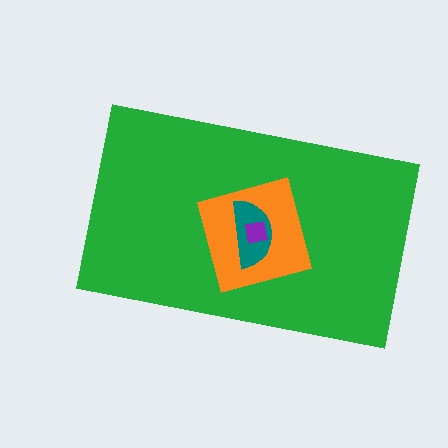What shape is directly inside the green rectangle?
The orange square.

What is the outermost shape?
The green rectangle.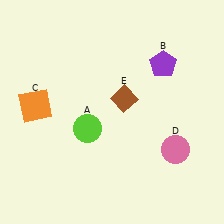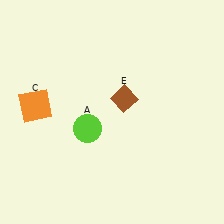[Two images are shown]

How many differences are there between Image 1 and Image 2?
There are 2 differences between the two images.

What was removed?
The pink circle (D), the purple pentagon (B) were removed in Image 2.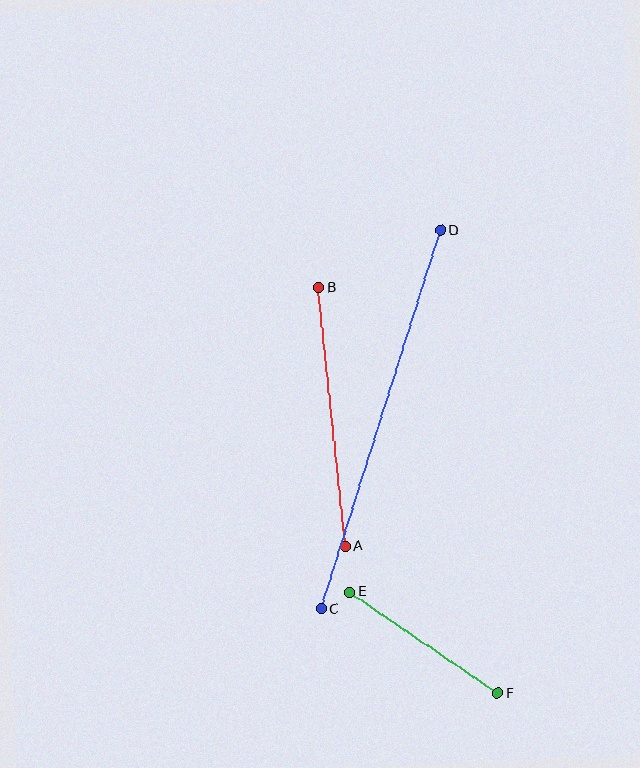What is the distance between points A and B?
The distance is approximately 260 pixels.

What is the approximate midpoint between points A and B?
The midpoint is at approximately (332, 417) pixels.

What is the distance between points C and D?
The distance is approximately 397 pixels.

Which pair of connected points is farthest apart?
Points C and D are farthest apart.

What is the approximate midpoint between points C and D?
The midpoint is at approximately (381, 420) pixels.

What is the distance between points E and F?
The distance is approximately 179 pixels.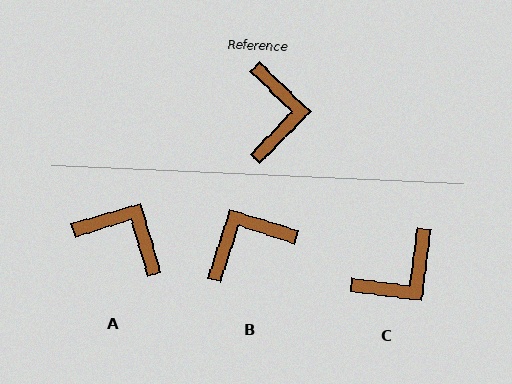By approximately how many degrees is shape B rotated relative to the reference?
Approximately 117 degrees counter-clockwise.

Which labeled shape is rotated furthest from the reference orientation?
B, about 117 degrees away.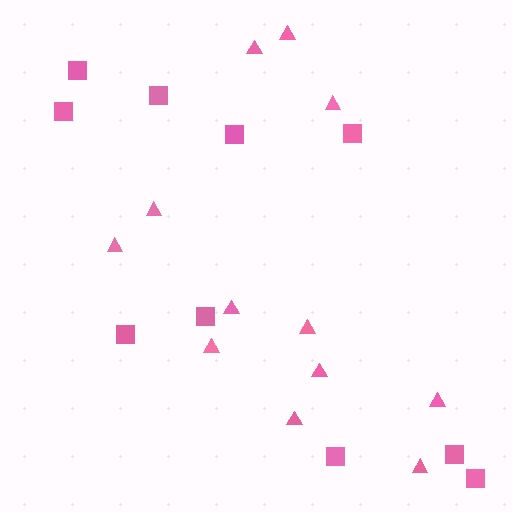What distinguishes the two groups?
There are 2 groups: one group of squares (10) and one group of triangles (12).